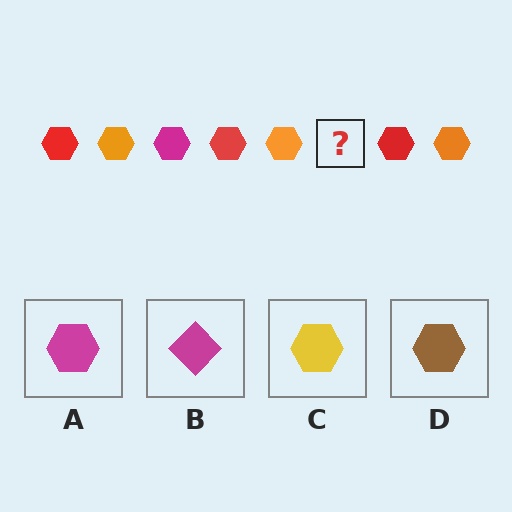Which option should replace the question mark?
Option A.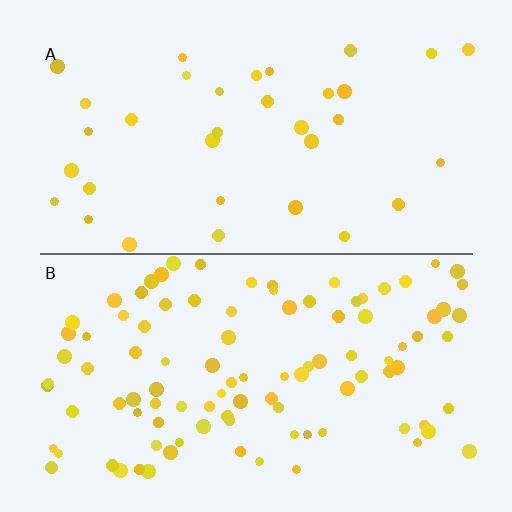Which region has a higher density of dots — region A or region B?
B (the bottom).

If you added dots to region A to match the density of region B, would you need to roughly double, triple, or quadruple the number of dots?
Approximately triple.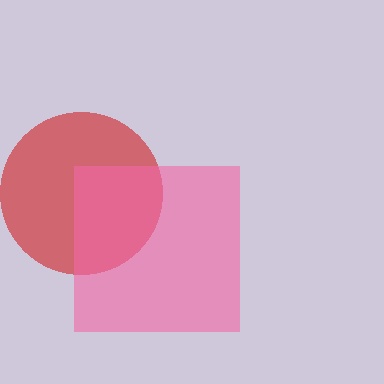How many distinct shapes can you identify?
There are 2 distinct shapes: a red circle, a pink square.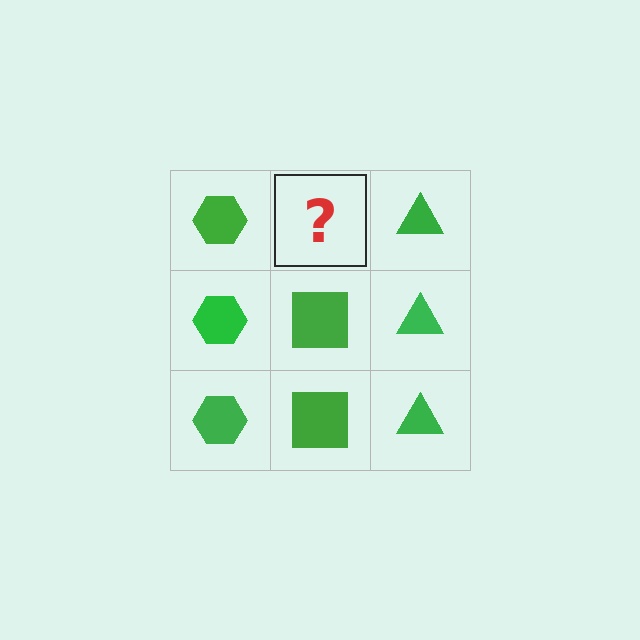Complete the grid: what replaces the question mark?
The question mark should be replaced with a green square.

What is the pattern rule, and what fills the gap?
The rule is that each column has a consistent shape. The gap should be filled with a green square.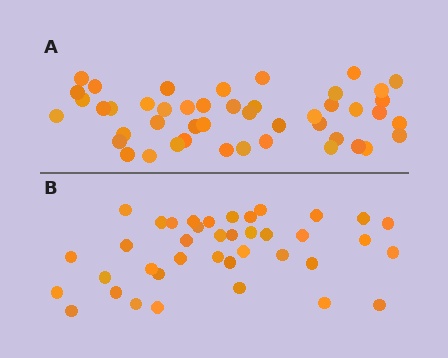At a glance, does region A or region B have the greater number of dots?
Region A (the top region) has more dots.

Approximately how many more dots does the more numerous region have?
Region A has roughly 8 or so more dots than region B.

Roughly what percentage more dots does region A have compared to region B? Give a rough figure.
About 20% more.